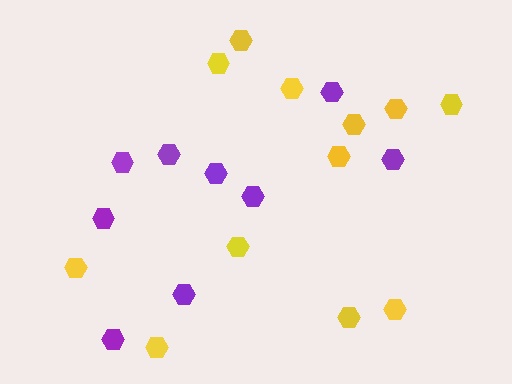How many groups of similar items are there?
There are 2 groups: one group of yellow hexagons (12) and one group of purple hexagons (9).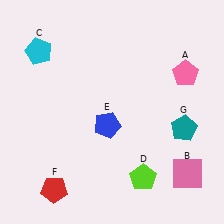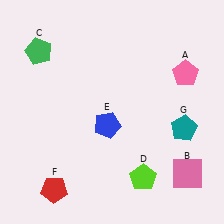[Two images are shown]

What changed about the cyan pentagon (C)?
In Image 1, C is cyan. In Image 2, it changed to green.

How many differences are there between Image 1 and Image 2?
There is 1 difference between the two images.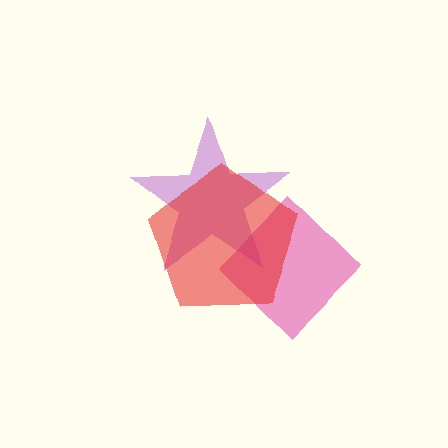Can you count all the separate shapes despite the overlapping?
Yes, there are 3 separate shapes.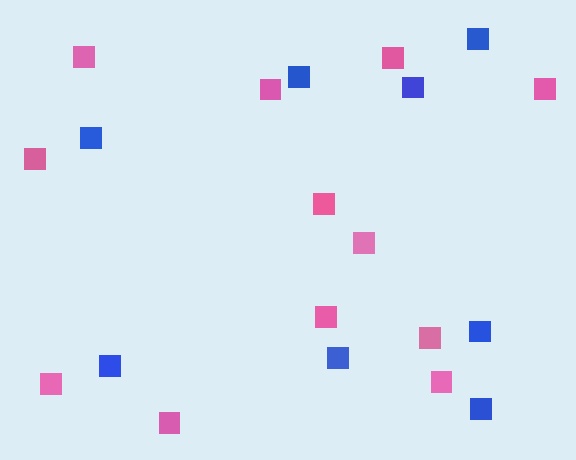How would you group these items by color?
There are 2 groups: one group of pink squares (12) and one group of blue squares (8).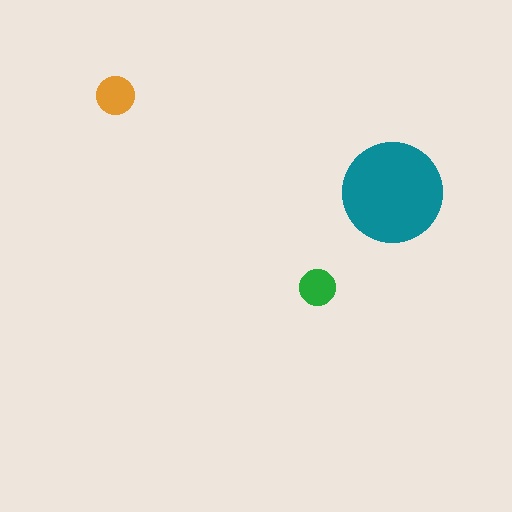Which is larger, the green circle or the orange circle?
The orange one.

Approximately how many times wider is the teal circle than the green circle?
About 2.5 times wider.